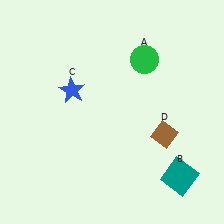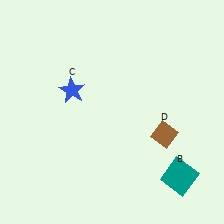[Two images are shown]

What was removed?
The green circle (A) was removed in Image 2.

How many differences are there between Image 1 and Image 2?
There is 1 difference between the two images.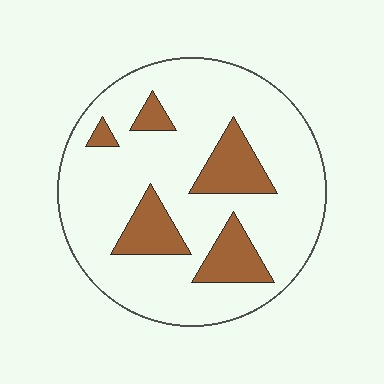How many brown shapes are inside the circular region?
5.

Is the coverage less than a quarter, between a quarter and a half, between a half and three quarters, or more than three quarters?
Less than a quarter.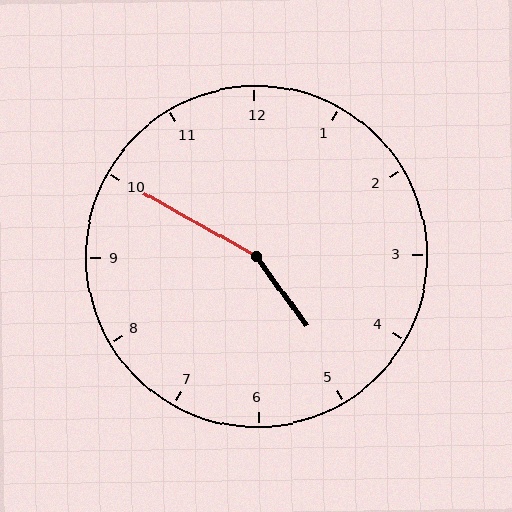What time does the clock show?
4:50.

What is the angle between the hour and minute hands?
Approximately 155 degrees.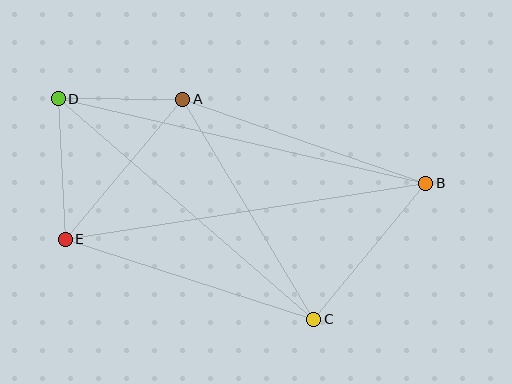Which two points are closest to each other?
Points A and D are closest to each other.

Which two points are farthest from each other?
Points B and D are farthest from each other.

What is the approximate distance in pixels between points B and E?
The distance between B and E is approximately 364 pixels.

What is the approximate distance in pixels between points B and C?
The distance between B and C is approximately 176 pixels.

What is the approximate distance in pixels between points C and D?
The distance between C and D is approximately 337 pixels.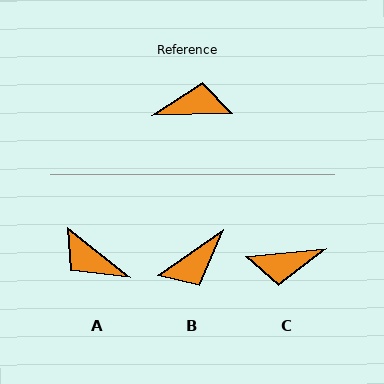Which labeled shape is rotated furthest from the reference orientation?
C, about 176 degrees away.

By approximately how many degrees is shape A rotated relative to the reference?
Approximately 140 degrees counter-clockwise.